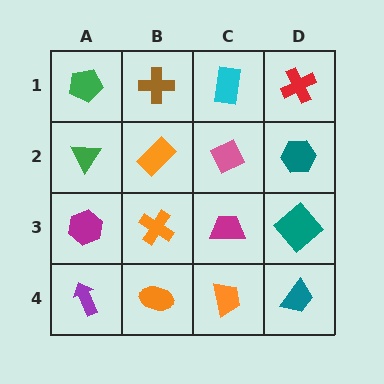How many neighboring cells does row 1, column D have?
2.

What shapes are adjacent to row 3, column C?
A pink diamond (row 2, column C), an orange trapezoid (row 4, column C), an orange cross (row 3, column B), a teal diamond (row 3, column D).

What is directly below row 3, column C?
An orange trapezoid.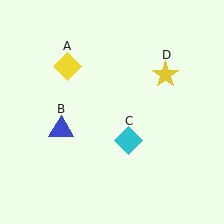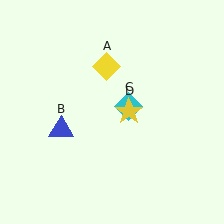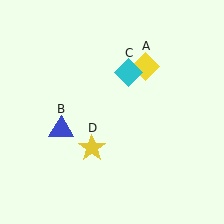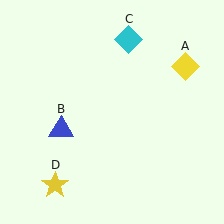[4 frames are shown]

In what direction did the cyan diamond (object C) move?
The cyan diamond (object C) moved up.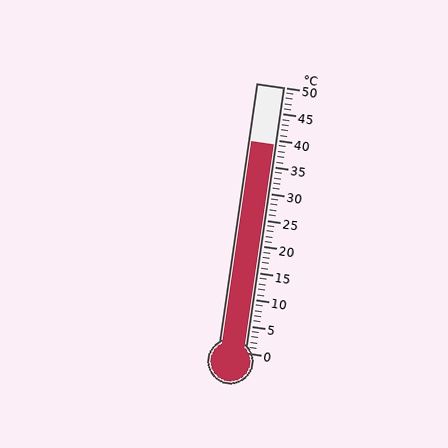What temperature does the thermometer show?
The thermometer shows approximately 39°C.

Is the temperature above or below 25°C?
The temperature is above 25°C.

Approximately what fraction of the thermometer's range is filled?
The thermometer is filled to approximately 80% of its range.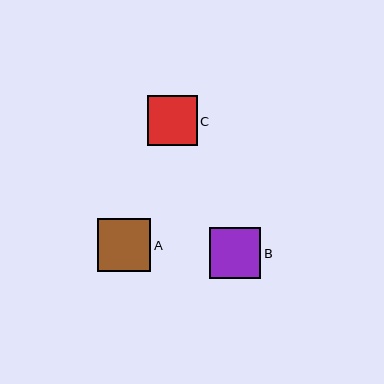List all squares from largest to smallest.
From largest to smallest: A, B, C.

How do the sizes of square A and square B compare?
Square A and square B are approximately the same size.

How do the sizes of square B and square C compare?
Square B and square C are approximately the same size.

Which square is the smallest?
Square C is the smallest with a size of approximately 50 pixels.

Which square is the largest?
Square A is the largest with a size of approximately 54 pixels.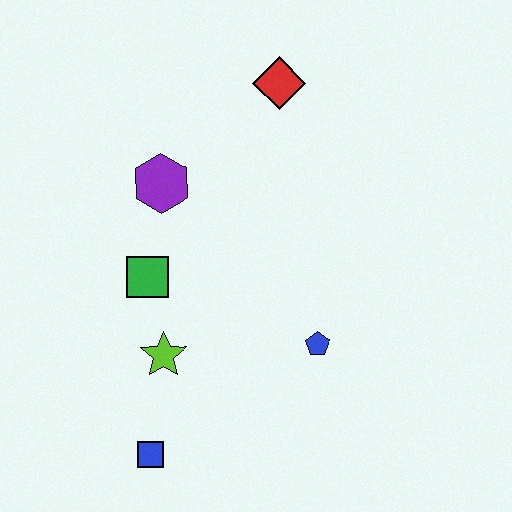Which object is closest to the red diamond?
The purple hexagon is closest to the red diamond.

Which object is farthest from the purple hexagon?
The blue square is farthest from the purple hexagon.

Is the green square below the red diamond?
Yes